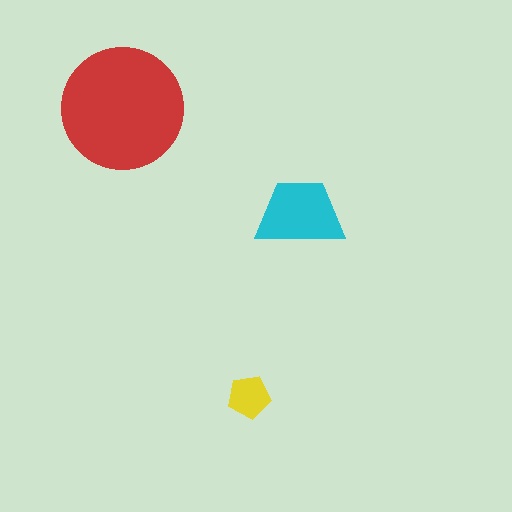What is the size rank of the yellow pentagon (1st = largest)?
3rd.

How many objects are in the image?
There are 3 objects in the image.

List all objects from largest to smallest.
The red circle, the cyan trapezoid, the yellow pentagon.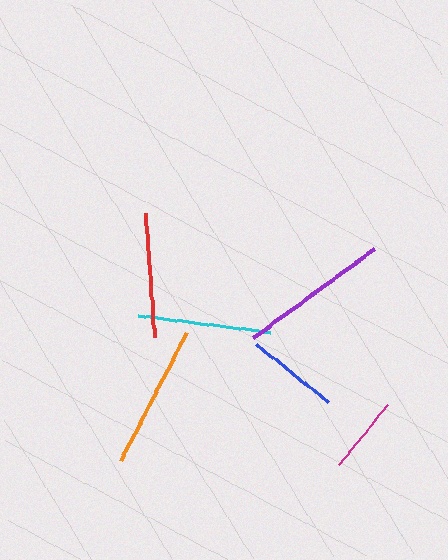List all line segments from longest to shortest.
From longest to shortest: purple, orange, cyan, red, blue, magenta.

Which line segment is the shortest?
The magenta line is the shortest at approximately 78 pixels.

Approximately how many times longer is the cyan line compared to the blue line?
The cyan line is approximately 1.4 times the length of the blue line.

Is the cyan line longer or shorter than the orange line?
The orange line is longer than the cyan line.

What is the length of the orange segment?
The orange segment is approximately 144 pixels long.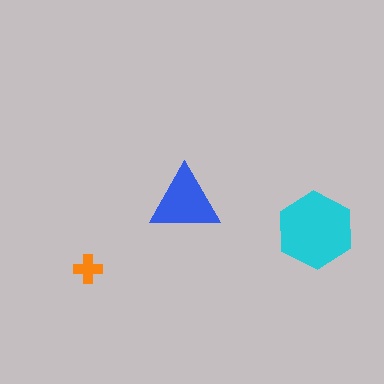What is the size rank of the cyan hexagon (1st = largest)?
1st.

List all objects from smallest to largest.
The orange cross, the blue triangle, the cyan hexagon.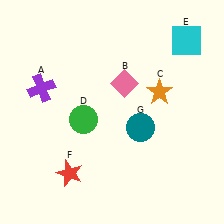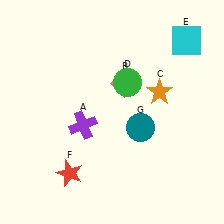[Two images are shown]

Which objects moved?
The objects that moved are: the purple cross (A), the green circle (D).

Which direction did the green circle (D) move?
The green circle (D) moved right.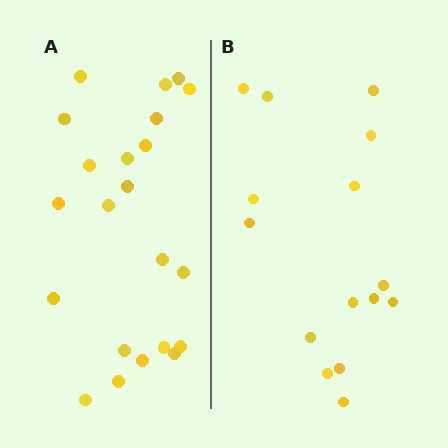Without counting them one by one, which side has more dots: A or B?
Region A (the left region) has more dots.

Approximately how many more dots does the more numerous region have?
Region A has roughly 8 or so more dots than region B.